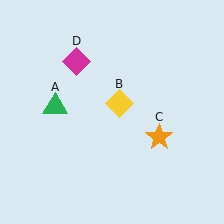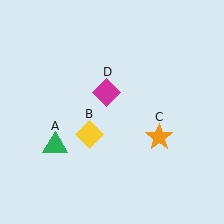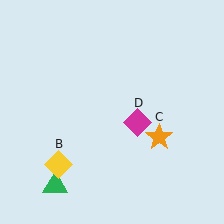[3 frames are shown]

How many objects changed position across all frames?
3 objects changed position: green triangle (object A), yellow diamond (object B), magenta diamond (object D).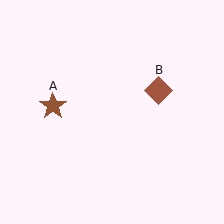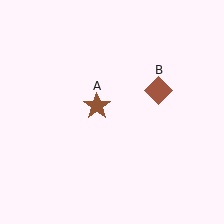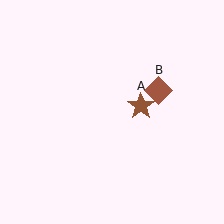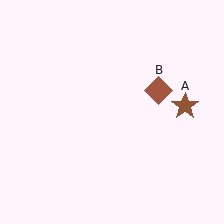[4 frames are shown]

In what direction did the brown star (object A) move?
The brown star (object A) moved right.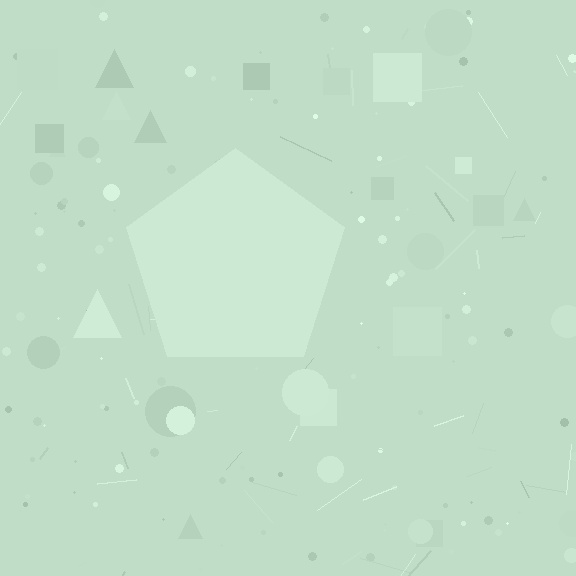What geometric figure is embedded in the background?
A pentagon is embedded in the background.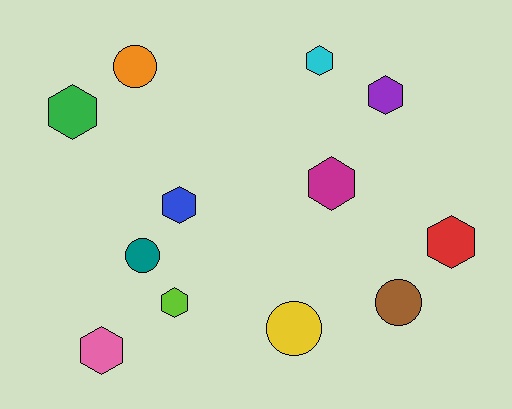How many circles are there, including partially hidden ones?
There are 4 circles.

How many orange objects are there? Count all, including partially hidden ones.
There is 1 orange object.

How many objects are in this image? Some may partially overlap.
There are 12 objects.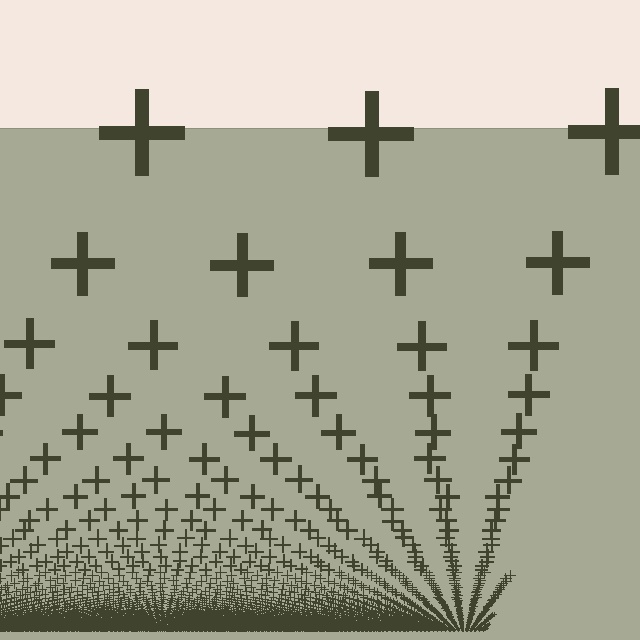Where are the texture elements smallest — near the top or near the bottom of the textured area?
Near the bottom.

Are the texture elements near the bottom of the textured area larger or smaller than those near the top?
Smaller. The gradient is inverted — elements near the bottom are smaller and denser.